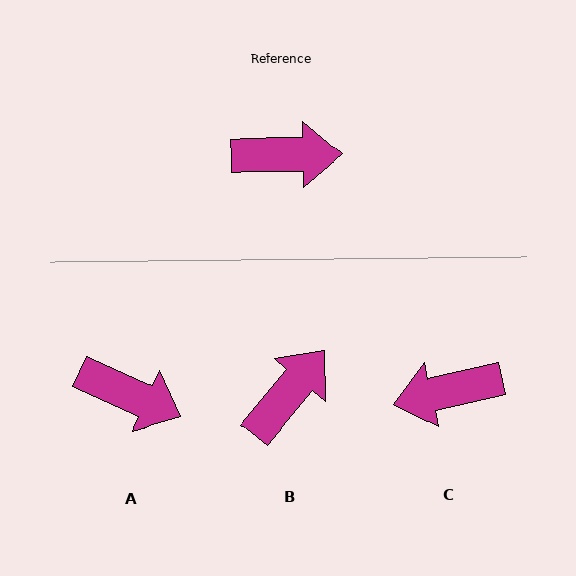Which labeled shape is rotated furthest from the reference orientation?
C, about 168 degrees away.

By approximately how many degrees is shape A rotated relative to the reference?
Approximately 25 degrees clockwise.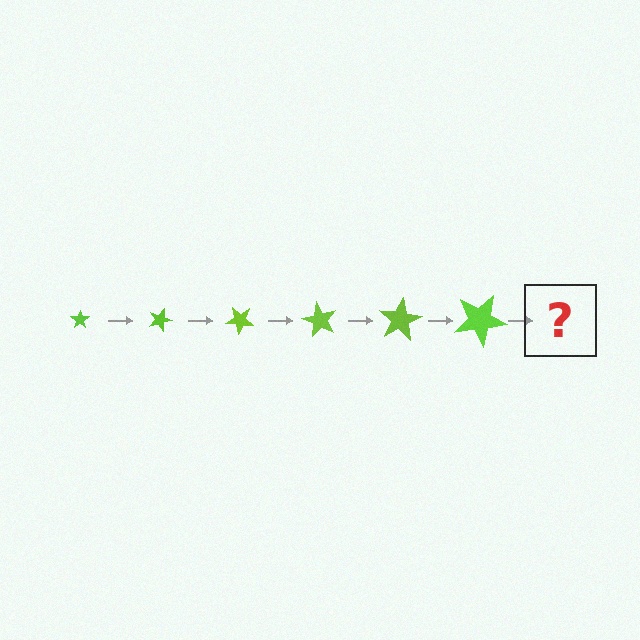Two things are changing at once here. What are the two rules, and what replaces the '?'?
The two rules are that the star grows larger each step and it rotates 20 degrees each step. The '?' should be a star, larger than the previous one and rotated 120 degrees from the start.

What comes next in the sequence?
The next element should be a star, larger than the previous one and rotated 120 degrees from the start.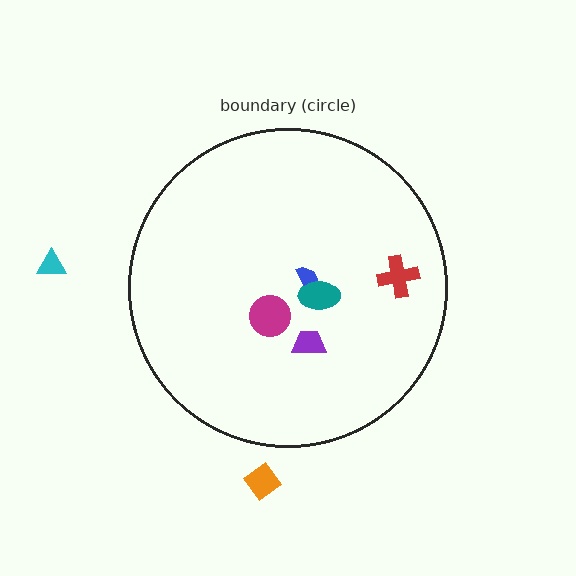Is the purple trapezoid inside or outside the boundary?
Inside.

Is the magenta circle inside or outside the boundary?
Inside.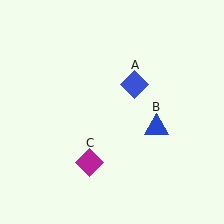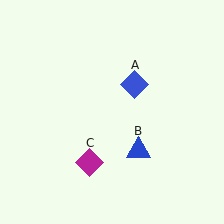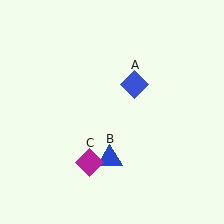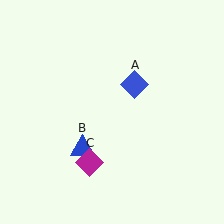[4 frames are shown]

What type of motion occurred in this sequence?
The blue triangle (object B) rotated clockwise around the center of the scene.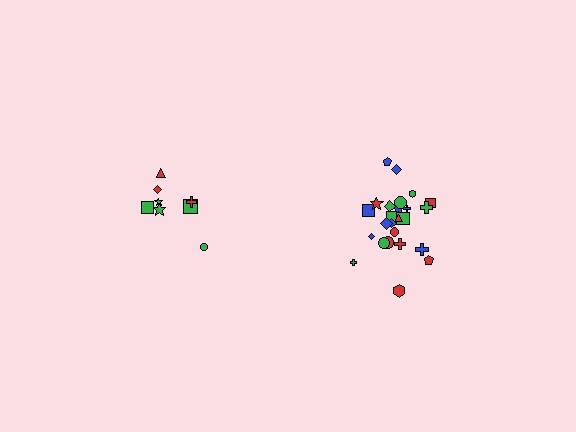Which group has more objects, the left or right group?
The right group.